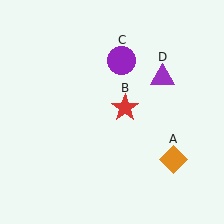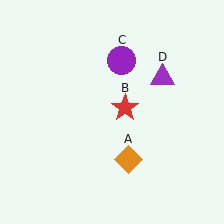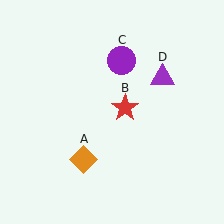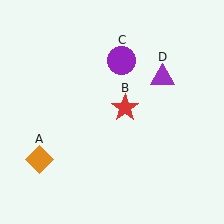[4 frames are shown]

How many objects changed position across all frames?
1 object changed position: orange diamond (object A).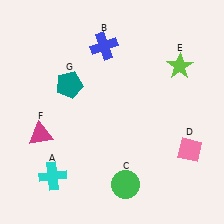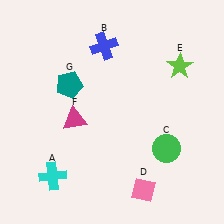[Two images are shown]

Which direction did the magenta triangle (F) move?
The magenta triangle (F) moved right.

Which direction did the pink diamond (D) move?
The pink diamond (D) moved left.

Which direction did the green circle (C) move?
The green circle (C) moved right.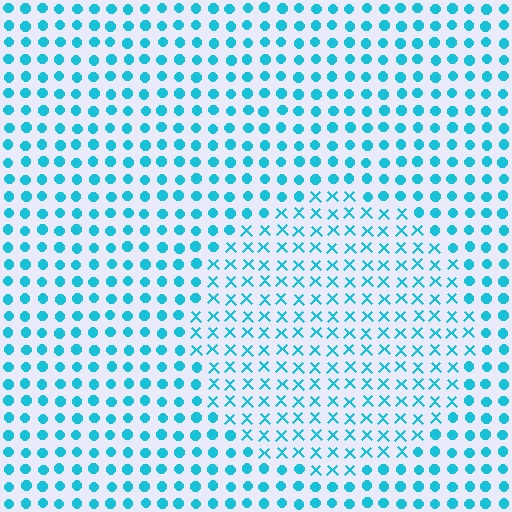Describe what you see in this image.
The image is filled with small cyan elements arranged in a uniform grid. A circle-shaped region contains X marks, while the surrounding area contains circles. The boundary is defined purely by the change in element shape.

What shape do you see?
I see a circle.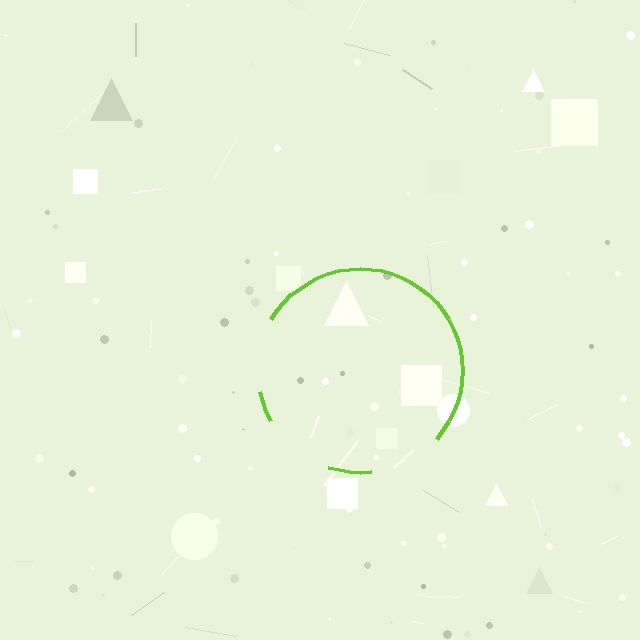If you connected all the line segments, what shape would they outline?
They would outline a circle.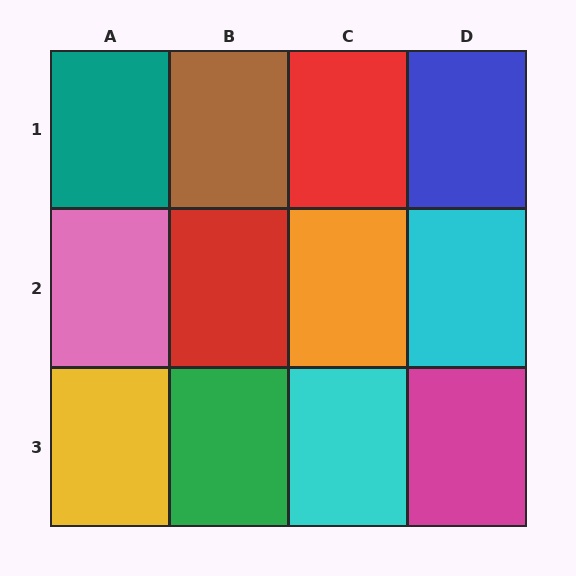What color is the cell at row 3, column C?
Cyan.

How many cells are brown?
1 cell is brown.